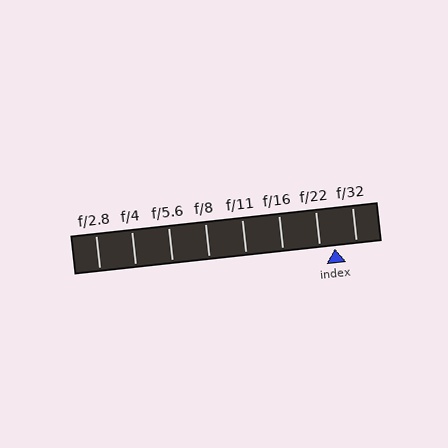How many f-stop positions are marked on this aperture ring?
There are 8 f-stop positions marked.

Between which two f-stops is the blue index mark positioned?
The index mark is between f/22 and f/32.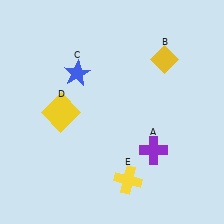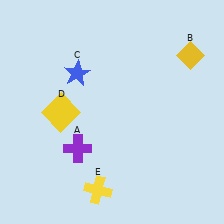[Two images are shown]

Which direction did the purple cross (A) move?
The purple cross (A) moved left.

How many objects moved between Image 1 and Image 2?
3 objects moved between the two images.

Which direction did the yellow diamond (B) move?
The yellow diamond (B) moved right.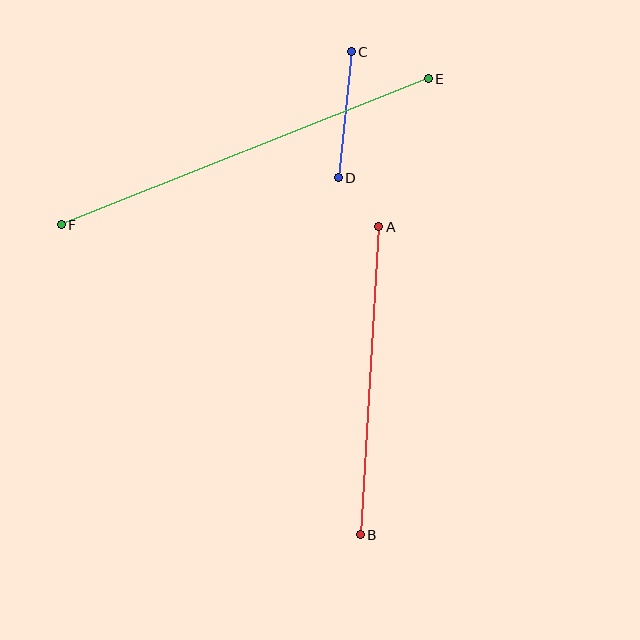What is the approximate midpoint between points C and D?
The midpoint is at approximately (345, 115) pixels.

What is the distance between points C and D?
The distance is approximately 127 pixels.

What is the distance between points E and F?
The distance is approximately 395 pixels.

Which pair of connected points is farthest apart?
Points E and F are farthest apart.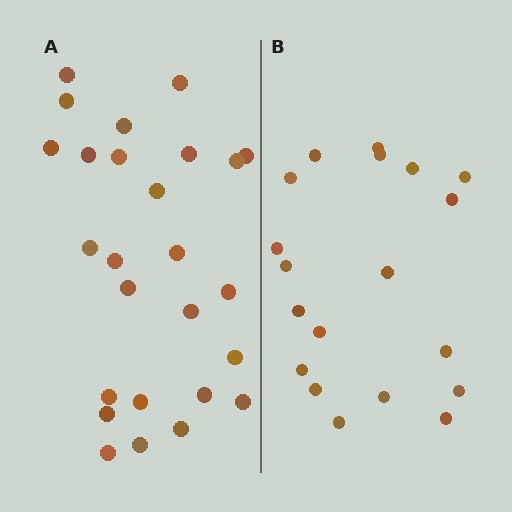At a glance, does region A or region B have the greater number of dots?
Region A (the left region) has more dots.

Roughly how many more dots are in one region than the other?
Region A has roughly 8 or so more dots than region B.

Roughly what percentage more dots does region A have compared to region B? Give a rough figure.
About 35% more.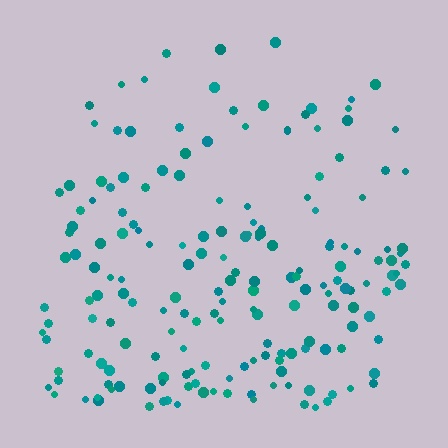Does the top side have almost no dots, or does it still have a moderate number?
Still a moderate number, just noticeably fewer than the bottom.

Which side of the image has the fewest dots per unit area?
The top.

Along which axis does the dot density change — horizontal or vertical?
Vertical.